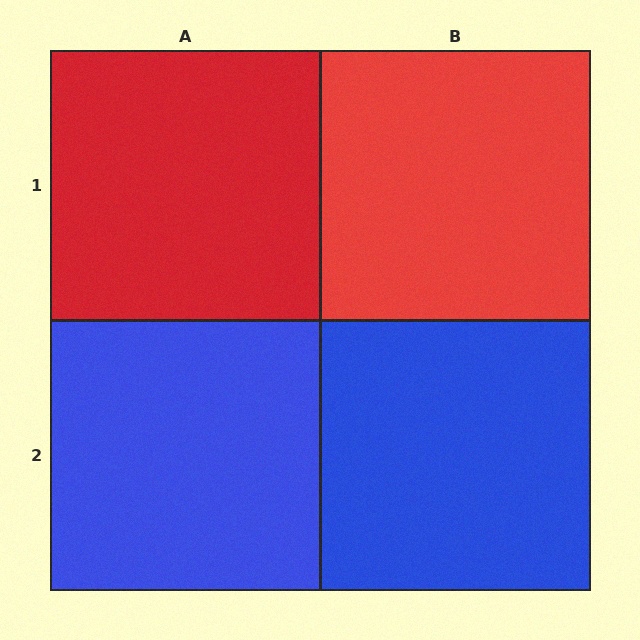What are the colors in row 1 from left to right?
Red, red.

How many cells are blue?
2 cells are blue.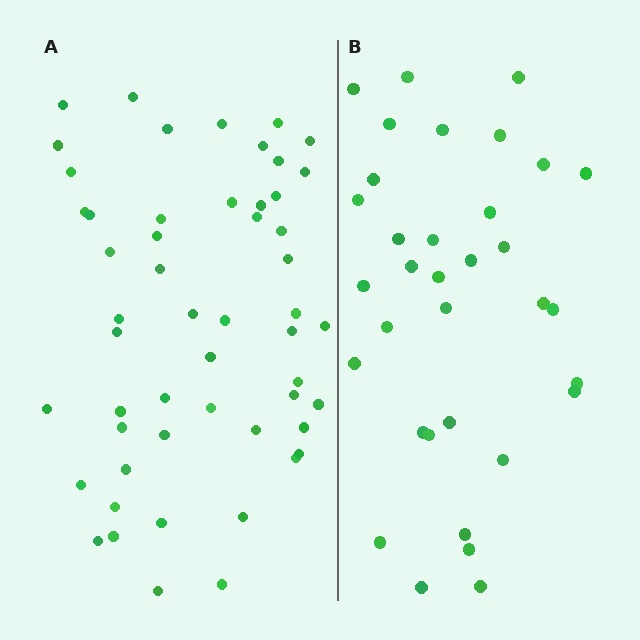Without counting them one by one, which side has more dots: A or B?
Region A (the left region) has more dots.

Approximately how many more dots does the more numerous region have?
Region A has approximately 20 more dots than region B.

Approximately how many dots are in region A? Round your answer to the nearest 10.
About 50 dots. (The exact count is 53, which rounds to 50.)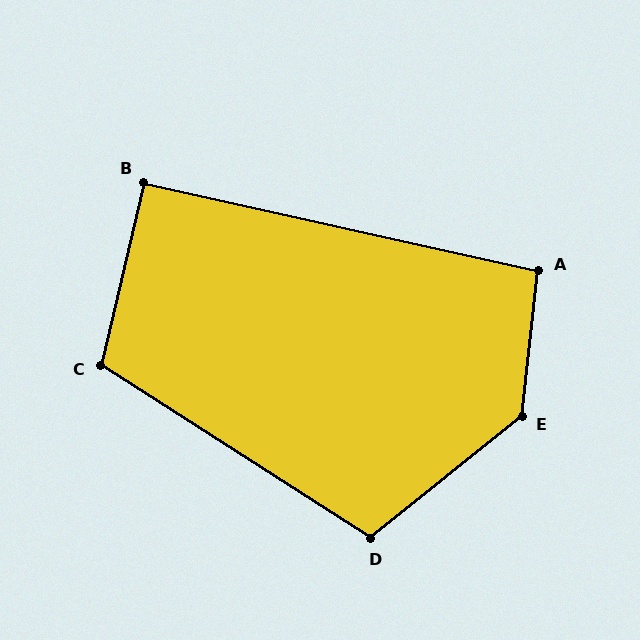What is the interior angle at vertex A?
Approximately 96 degrees (obtuse).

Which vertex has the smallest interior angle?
B, at approximately 91 degrees.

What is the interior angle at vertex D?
Approximately 109 degrees (obtuse).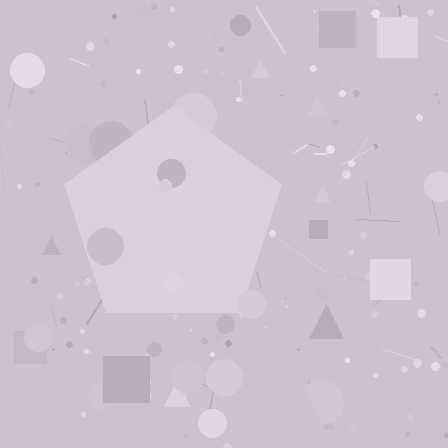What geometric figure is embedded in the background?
A pentagon is embedded in the background.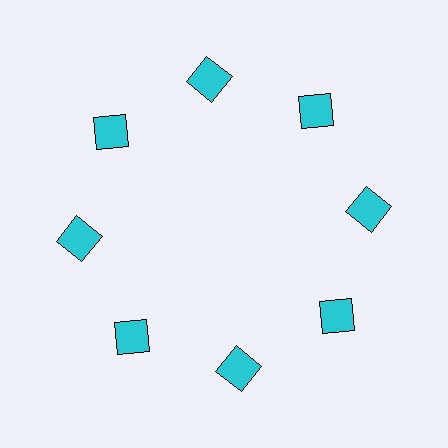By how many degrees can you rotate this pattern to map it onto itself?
The pattern maps onto itself every 45 degrees of rotation.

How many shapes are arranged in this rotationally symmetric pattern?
There are 8 shapes, arranged in 8 groups of 1.